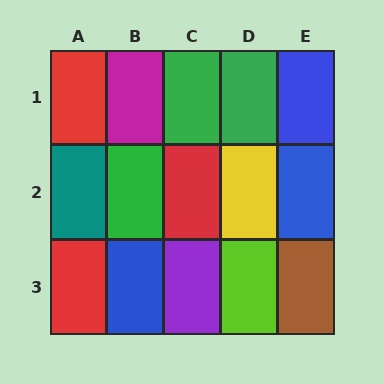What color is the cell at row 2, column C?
Red.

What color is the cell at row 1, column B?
Magenta.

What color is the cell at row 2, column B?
Green.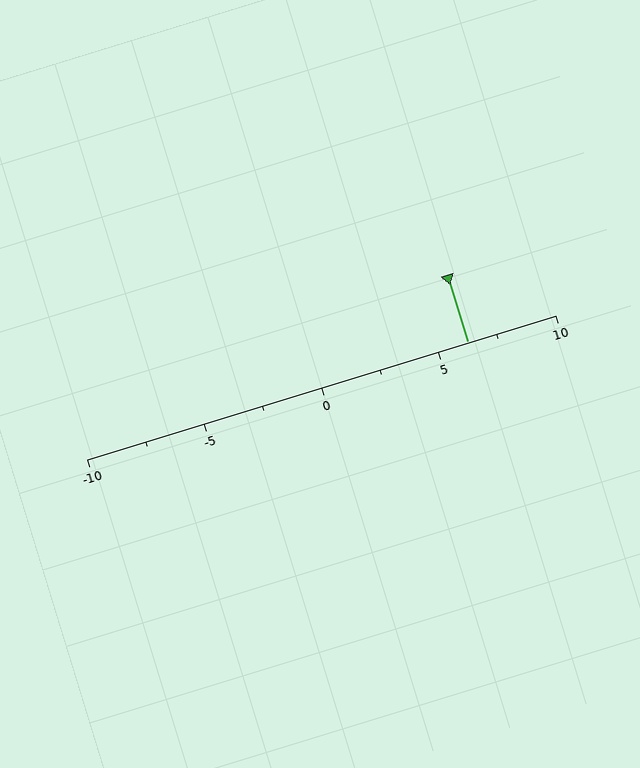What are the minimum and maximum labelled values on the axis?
The axis runs from -10 to 10.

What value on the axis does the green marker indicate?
The marker indicates approximately 6.2.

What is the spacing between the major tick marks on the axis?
The major ticks are spaced 5 apart.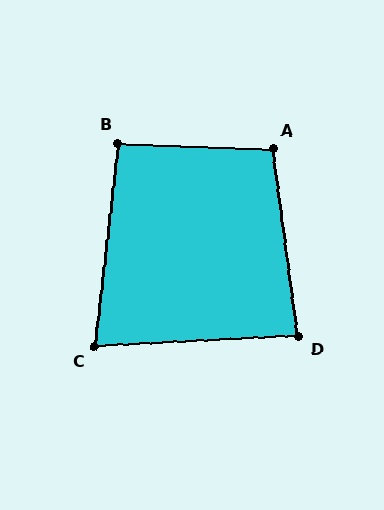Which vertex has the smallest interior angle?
C, at approximately 80 degrees.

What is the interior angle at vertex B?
Approximately 95 degrees (approximately right).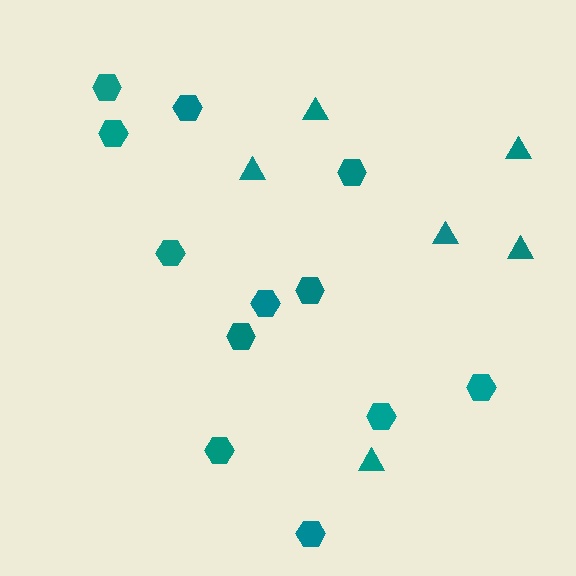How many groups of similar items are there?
There are 2 groups: one group of hexagons (12) and one group of triangles (6).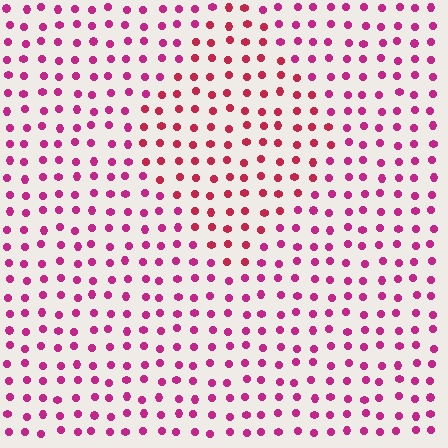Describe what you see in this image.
The image is filled with small magenta elements in a uniform arrangement. A diamond-shaped region is visible where the elements are tinted to a slightly different hue, forming a subtle color boundary.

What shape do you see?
I see a diamond.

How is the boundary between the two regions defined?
The boundary is defined purely by a slight shift in hue (about 24 degrees). Spacing, size, and orientation are identical on both sides.